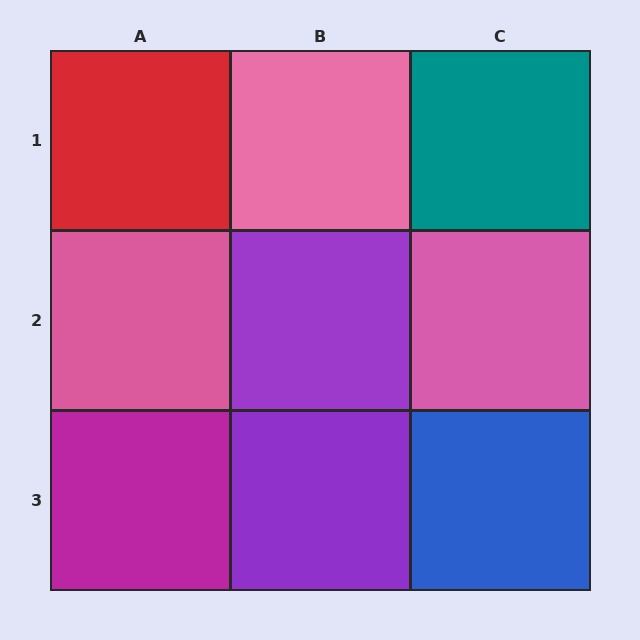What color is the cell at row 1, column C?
Teal.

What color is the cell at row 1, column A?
Red.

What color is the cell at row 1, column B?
Pink.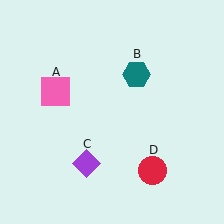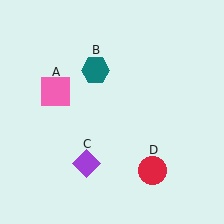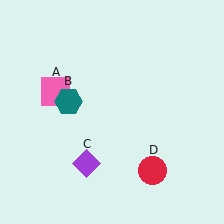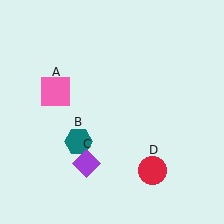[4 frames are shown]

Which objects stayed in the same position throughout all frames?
Pink square (object A) and purple diamond (object C) and red circle (object D) remained stationary.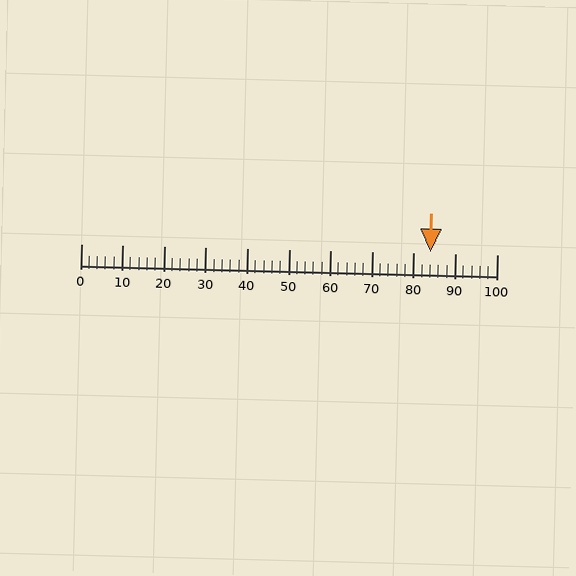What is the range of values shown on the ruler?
The ruler shows values from 0 to 100.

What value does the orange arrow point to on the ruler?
The orange arrow points to approximately 84.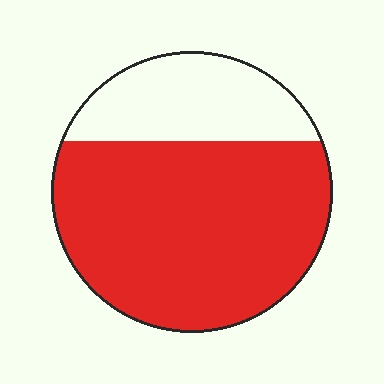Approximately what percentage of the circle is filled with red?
Approximately 75%.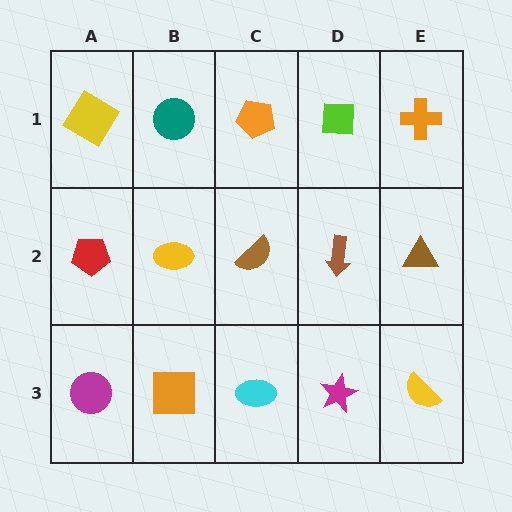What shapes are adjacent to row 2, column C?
An orange pentagon (row 1, column C), a cyan ellipse (row 3, column C), a yellow ellipse (row 2, column B), a brown arrow (row 2, column D).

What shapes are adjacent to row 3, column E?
A brown triangle (row 2, column E), a magenta star (row 3, column D).